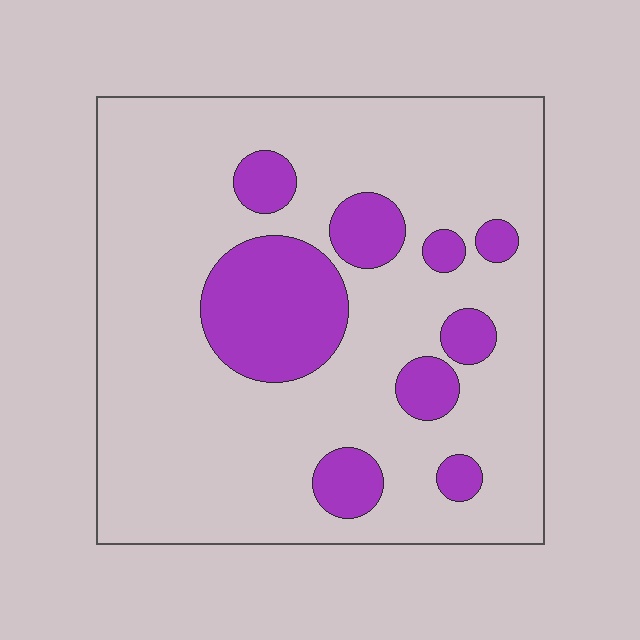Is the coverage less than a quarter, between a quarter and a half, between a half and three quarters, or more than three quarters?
Less than a quarter.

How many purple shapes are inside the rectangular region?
9.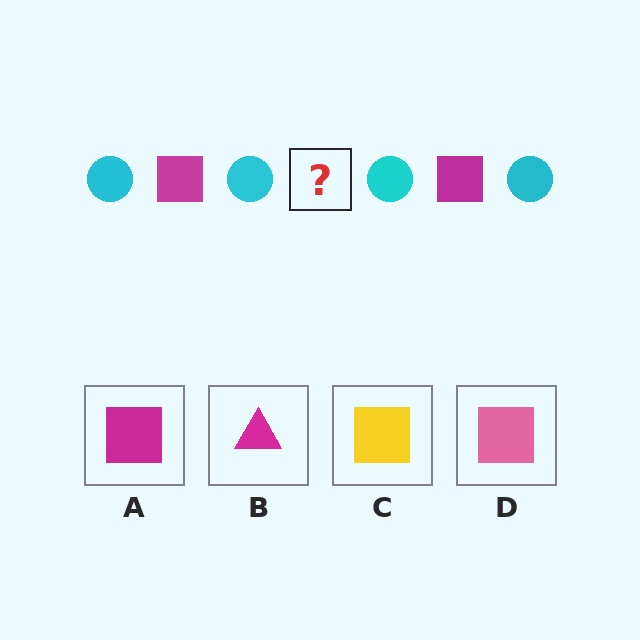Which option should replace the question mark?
Option A.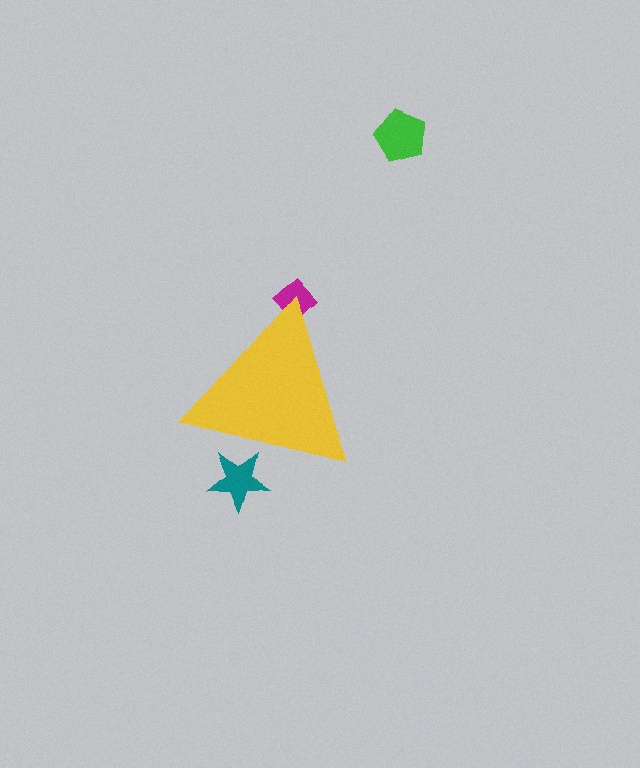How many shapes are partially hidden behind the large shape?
2 shapes are partially hidden.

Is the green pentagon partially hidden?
No, the green pentagon is fully visible.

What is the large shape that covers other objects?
A yellow triangle.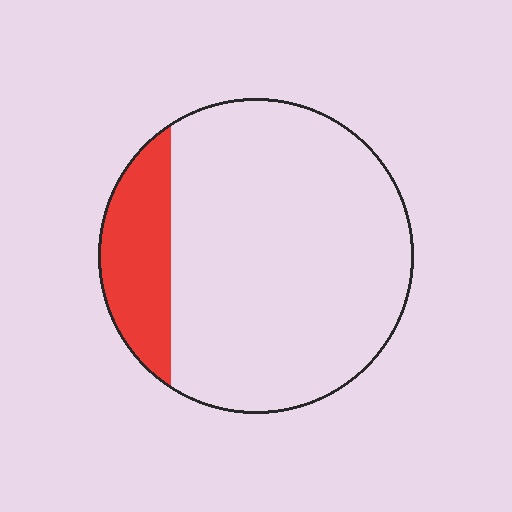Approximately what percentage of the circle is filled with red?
Approximately 15%.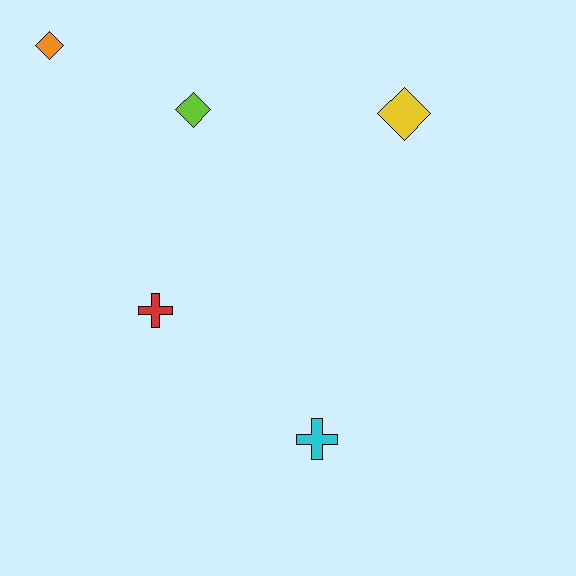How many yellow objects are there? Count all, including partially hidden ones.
There is 1 yellow object.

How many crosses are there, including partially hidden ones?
There are 2 crosses.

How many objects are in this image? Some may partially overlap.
There are 5 objects.